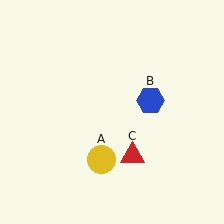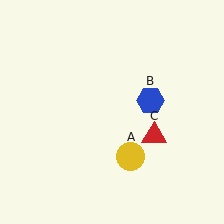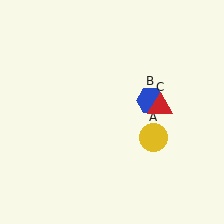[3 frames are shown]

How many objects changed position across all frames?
2 objects changed position: yellow circle (object A), red triangle (object C).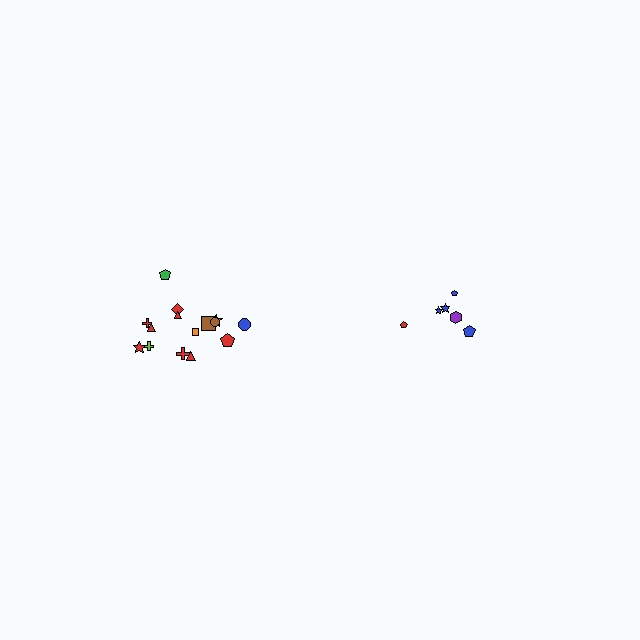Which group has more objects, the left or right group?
The left group.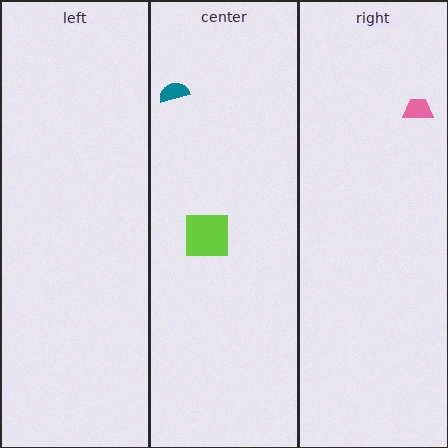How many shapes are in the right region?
1.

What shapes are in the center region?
The teal semicircle, the lime square.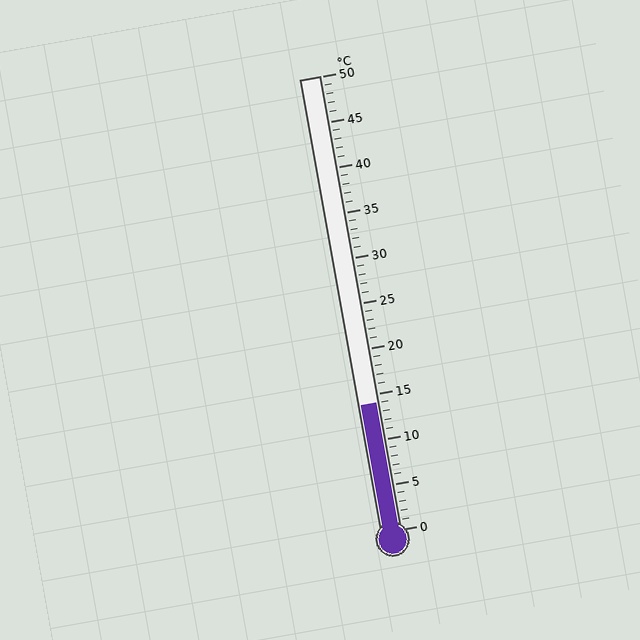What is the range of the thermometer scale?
The thermometer scale ranges from 0°C to 50°C.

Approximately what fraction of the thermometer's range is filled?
The thermometer is filled to approximately 30% of its range.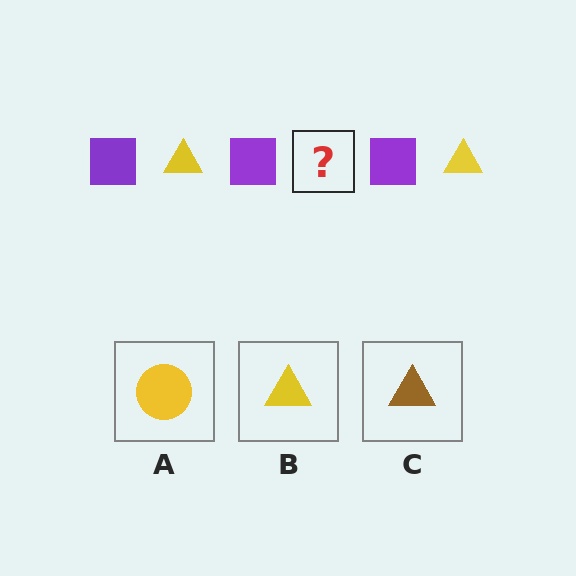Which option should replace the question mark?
Option B.